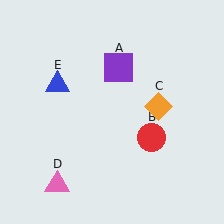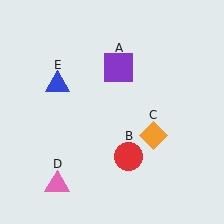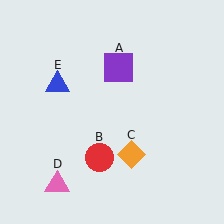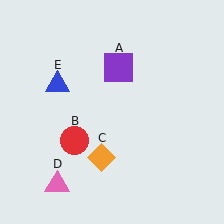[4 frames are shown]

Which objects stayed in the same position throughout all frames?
Purple square (object A) and pink triangle (object D) and blue triangle (object E) remained stationary.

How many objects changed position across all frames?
2 objects changed position: red circle (object B), orange diamond (object C).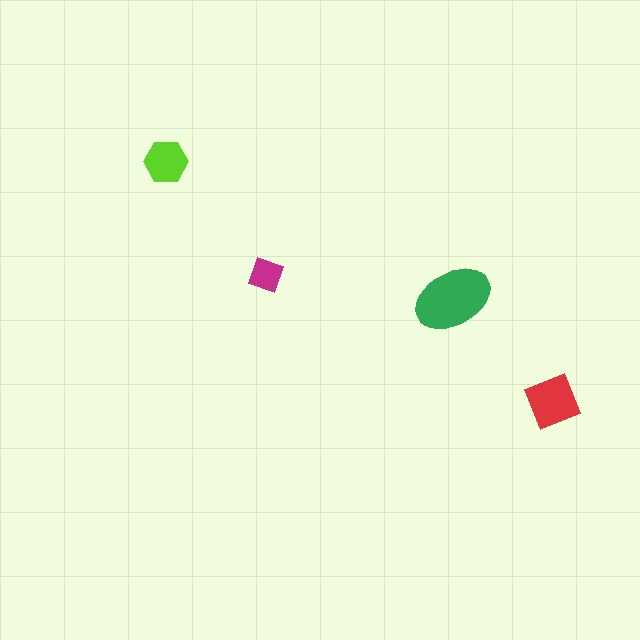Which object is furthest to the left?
The lime hexagon is leftmost.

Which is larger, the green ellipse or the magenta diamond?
The green ellipse.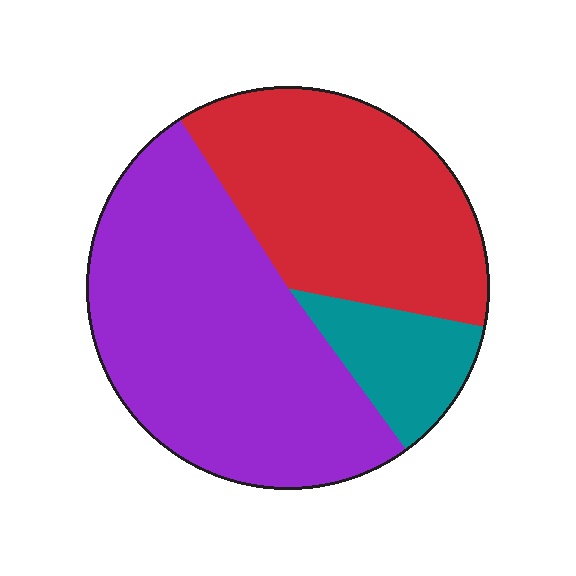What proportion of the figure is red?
Red covers 37% of the figure.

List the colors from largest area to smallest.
From largest to smallest: purple, red, teal.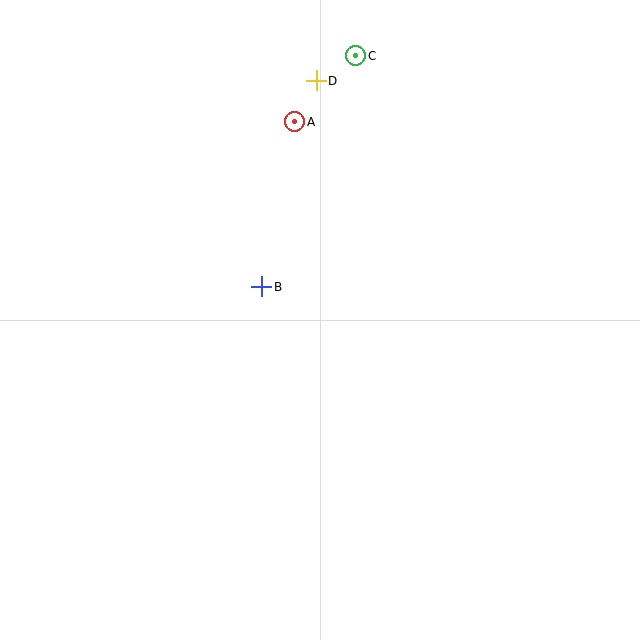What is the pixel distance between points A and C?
The distance between A and C is 90 pixels.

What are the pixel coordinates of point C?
Point C is at (356, 56).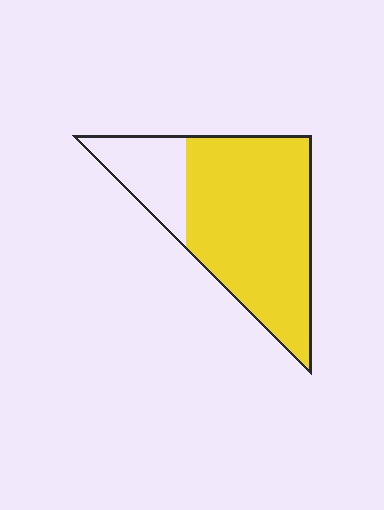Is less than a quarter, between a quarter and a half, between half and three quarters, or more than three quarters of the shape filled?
More than three quarters.